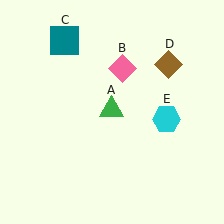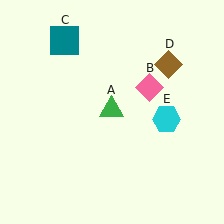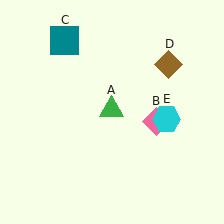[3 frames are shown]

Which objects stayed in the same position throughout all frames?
Green triangle (object A) and teal square (object C) and brown diamond (object D) and cyan hexagon (object E) remained stationary.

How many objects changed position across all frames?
1 object changed position: pink diamond (object B).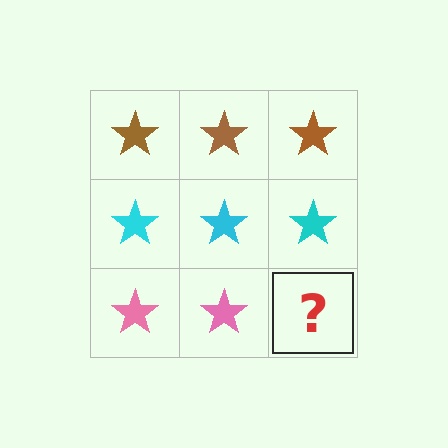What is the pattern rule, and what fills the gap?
The rule is that each row has a consistent color. The gap should be filled with a pink star.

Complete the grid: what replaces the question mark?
The question mark should be replaced with a pink star.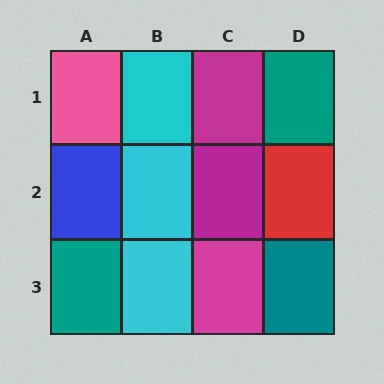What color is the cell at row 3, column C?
Magenta.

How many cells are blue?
1 cell is blue.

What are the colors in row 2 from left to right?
Blue, cyan, magenta, red.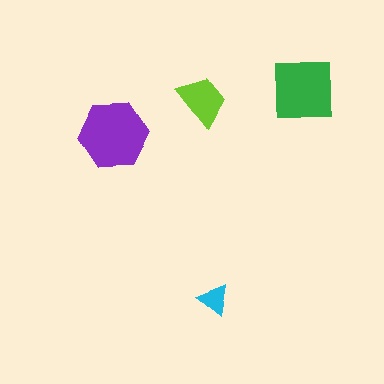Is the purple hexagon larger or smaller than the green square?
Larger.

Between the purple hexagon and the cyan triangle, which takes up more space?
The purple hexagon.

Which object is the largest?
The purple hexagon.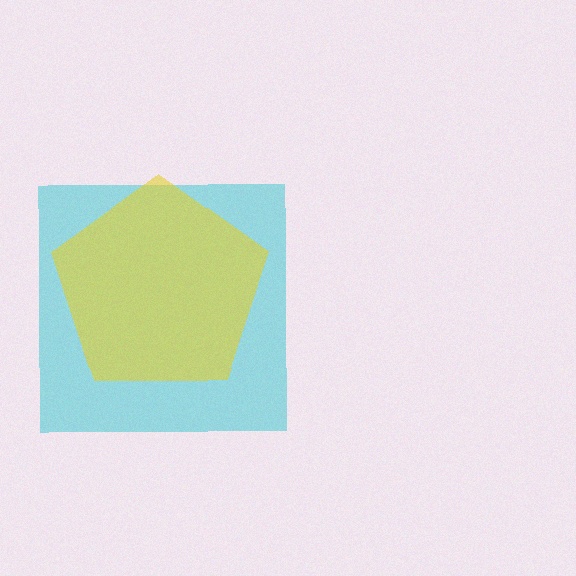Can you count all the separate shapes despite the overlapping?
Yes, there are 2 separate shapes.